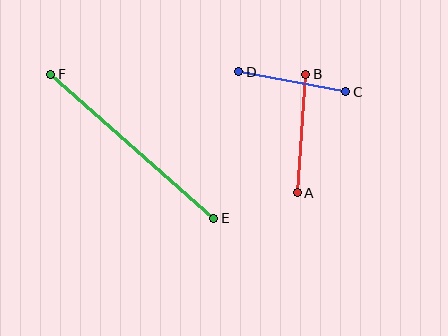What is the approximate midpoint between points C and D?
The midpoint is at approximately (292, 82) pixels.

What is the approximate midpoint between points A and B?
The midpoint is at approximately (302, 133) pixels.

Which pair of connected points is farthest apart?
Points E and F are farthest apart.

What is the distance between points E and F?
The distance is approximately 218 pixels.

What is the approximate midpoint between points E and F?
The midpoint is at approximately (132, 146) pixels.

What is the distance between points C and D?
The distance is approximately 109 pixels.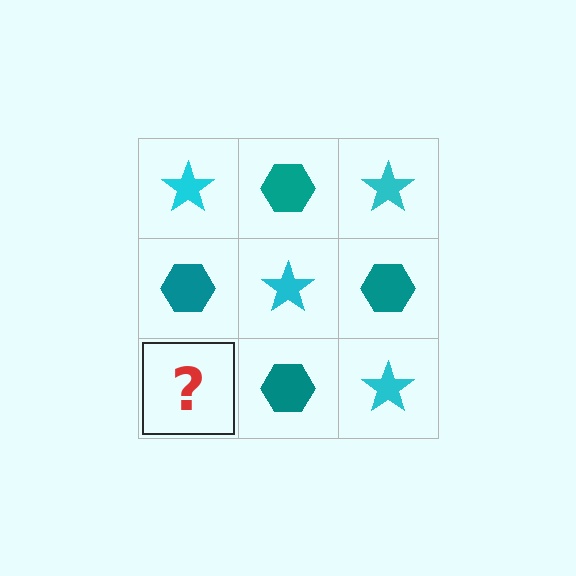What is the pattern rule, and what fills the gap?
The rule is that it alternates cyan star and teal hexagon in a checkerboard pattern. The gap should be filled with a cyan star.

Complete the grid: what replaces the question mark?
The question mark should be replaced with a cyan star.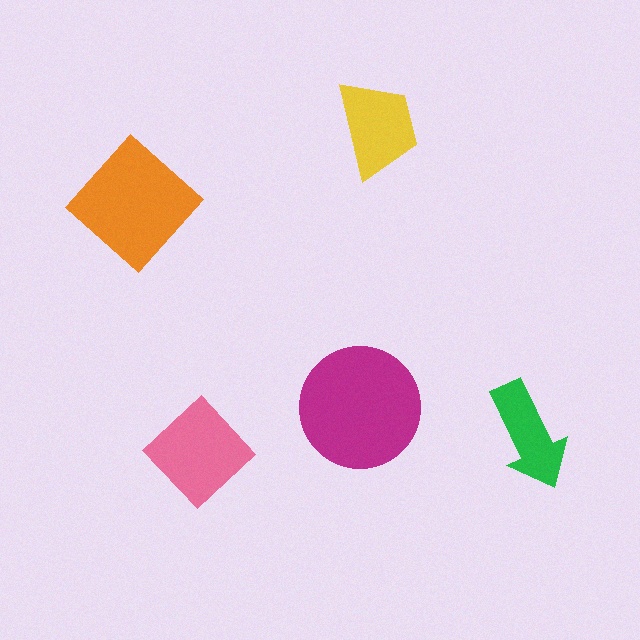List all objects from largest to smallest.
The magenta circle, the orange diamond, the pink diamond, the yellow trapezoid, the green arrow.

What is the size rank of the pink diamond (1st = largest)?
3rd.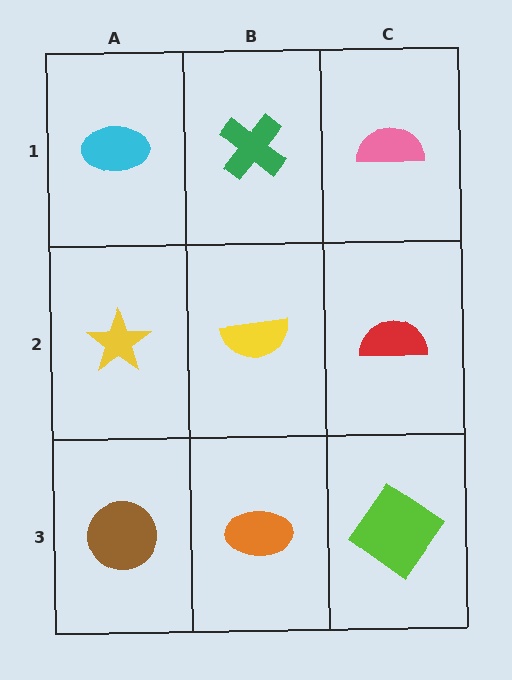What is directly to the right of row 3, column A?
An orange ellipse.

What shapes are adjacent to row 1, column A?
A yellow star (row 2, column A), a green cross (row 1, column B).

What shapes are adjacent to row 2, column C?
A pink semicircle (row 1, column C), a lime diamond (row 3, column C), a yellow semicircle (row 2, column B).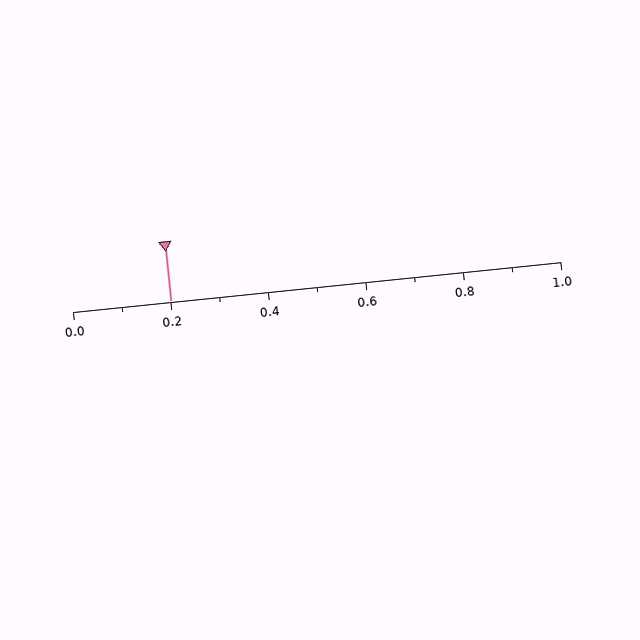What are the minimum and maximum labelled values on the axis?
The axis runs from 0.0 to 1.0.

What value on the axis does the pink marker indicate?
The marker indicates approximately 0.2.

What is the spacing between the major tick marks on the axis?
The major ticks are spaced 0.2 apart.